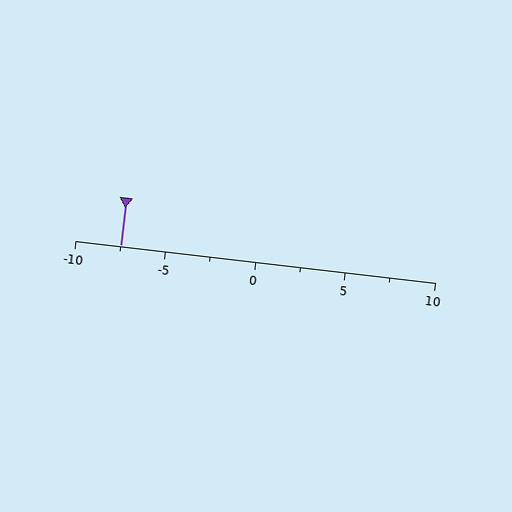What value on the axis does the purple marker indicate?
The marker indicates approximately -7.5.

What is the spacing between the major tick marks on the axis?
The major ticks are spaced 5 apart.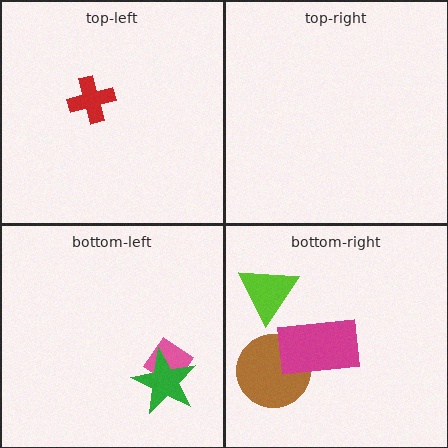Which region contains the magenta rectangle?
The bottom-right region.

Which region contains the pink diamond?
The bottom-left region.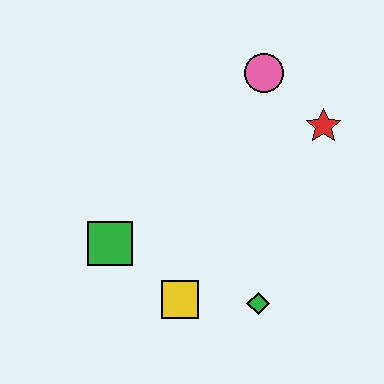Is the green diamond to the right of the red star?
No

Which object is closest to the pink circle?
The red star is closest to the pink circle.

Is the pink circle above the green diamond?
Yes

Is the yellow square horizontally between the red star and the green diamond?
No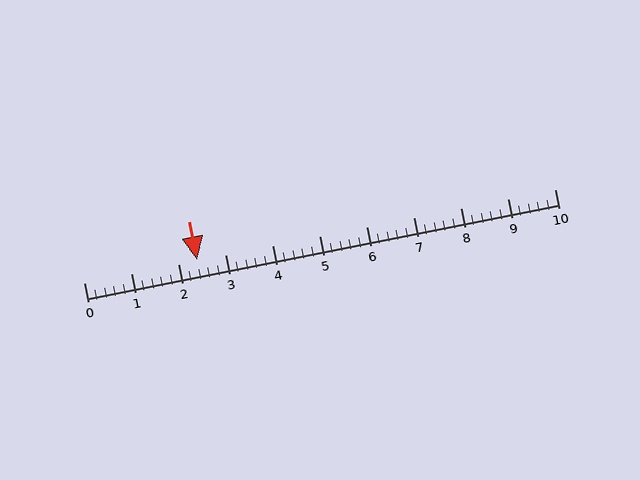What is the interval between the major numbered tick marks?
The major tick marks are spaced 1 units apart.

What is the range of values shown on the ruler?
The ruler shows values from 0 to 10.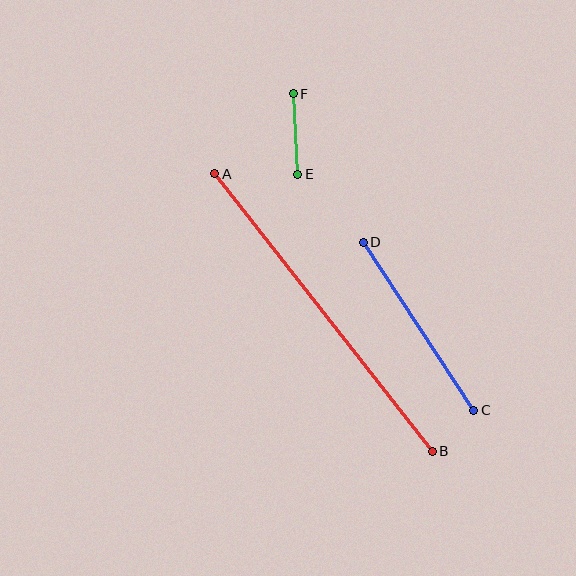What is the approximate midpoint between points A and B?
The midpoint is at approximately (323, 312) pixels.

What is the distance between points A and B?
The distance is approximately 353 pixels.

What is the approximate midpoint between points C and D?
The midpoint is at approximately (419, 326) pixels.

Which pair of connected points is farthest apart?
Points A and B are farthest apart.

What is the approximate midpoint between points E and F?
The midpoint is at approximately (296, 134) pixels.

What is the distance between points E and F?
The distance is approximately 81 pixels.